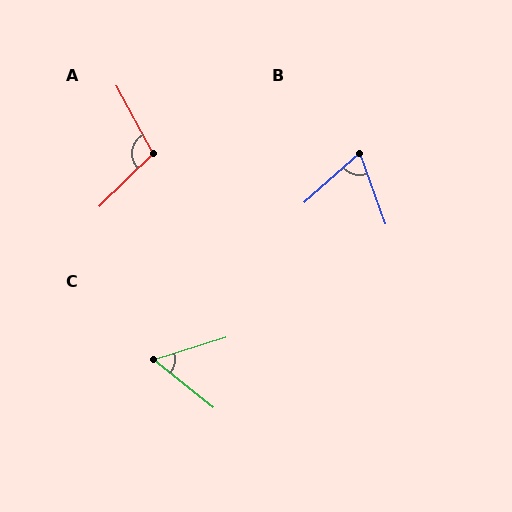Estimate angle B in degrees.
Approximately 68 degrees.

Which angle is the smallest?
C, at approximately 56 degrees.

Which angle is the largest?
A, at approximately 106 degrees.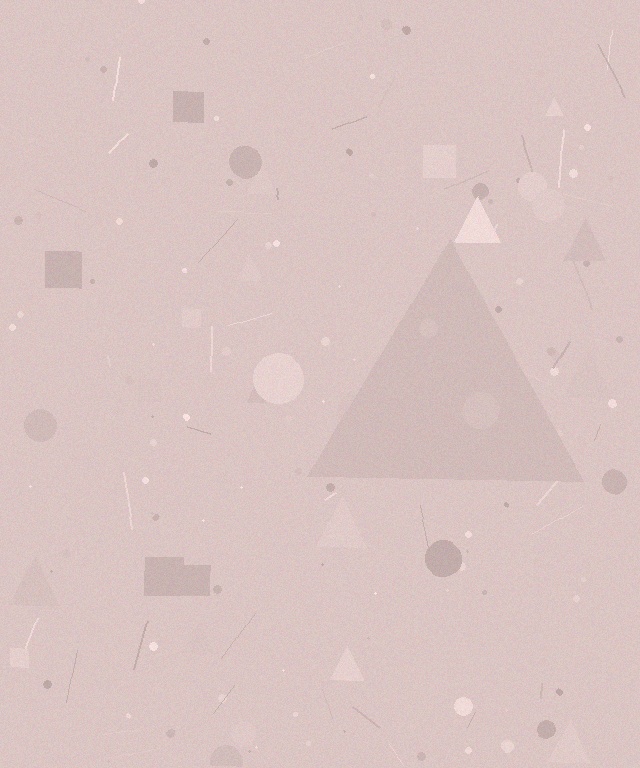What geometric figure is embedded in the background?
A triangle is embedded in the background.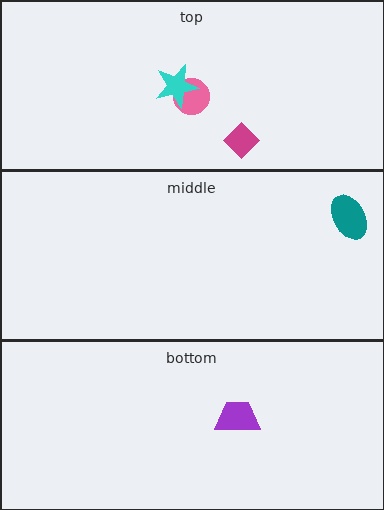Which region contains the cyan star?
The top region.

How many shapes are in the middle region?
1.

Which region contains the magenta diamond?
The top region.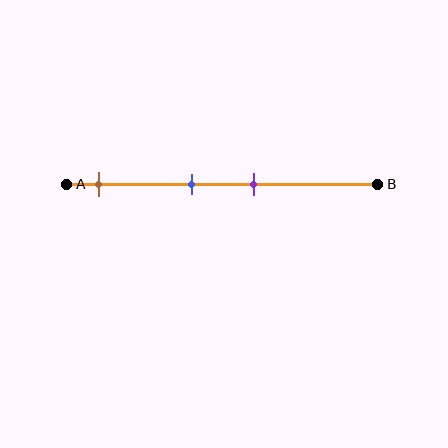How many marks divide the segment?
There are 3 marks dividing the segment.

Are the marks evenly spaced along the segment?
No, the marks are not evenly spaced.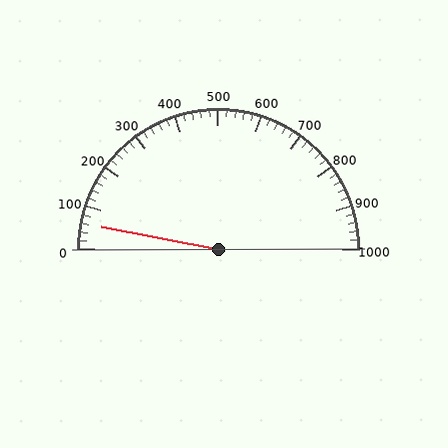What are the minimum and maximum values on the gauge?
The gauge ranges from 0 to 1000.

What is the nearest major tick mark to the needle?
The nearest major tick mark is 100.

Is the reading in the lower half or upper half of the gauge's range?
The reading is in the lower half of the range (0 to 1000).